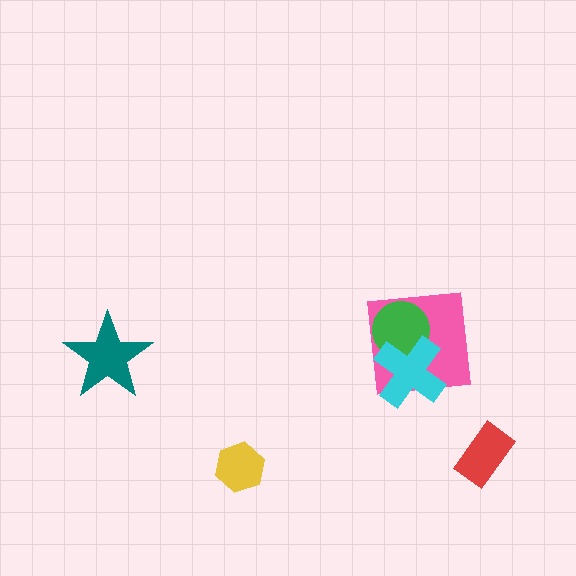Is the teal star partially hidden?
No, no other shape covers it.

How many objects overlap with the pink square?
2 objects overlap with the pink square.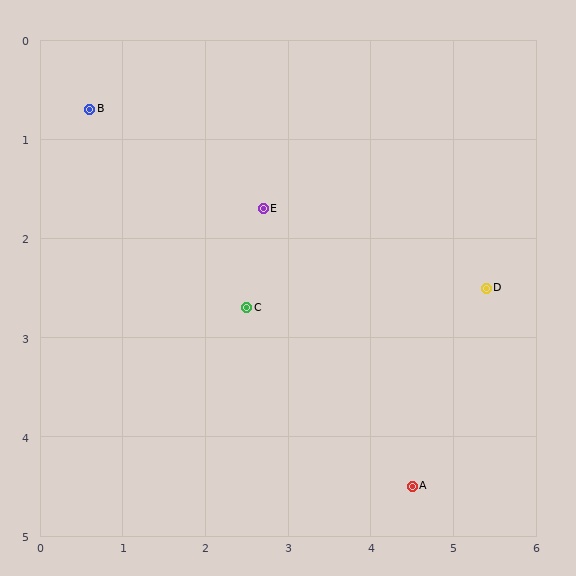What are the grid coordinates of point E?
Point E is at approximately (2.7, 1.7).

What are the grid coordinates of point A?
Point A is at approximately (4.5, 4.5).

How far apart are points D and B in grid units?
Points D and B are about 5.1 grid units apart.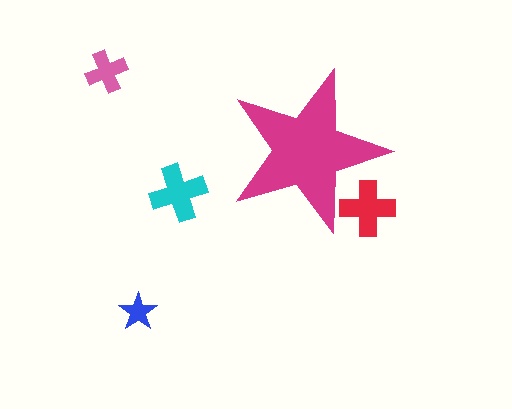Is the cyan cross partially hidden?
No, the cyan cross is fully visible.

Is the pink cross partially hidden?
No, the pink cross is fully visible.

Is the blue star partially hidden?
No, the blue star is fully visible.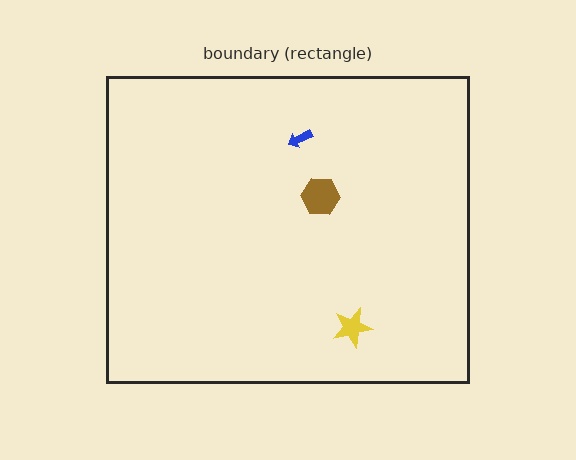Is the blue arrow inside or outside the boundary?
Inside.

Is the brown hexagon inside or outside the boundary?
Inside.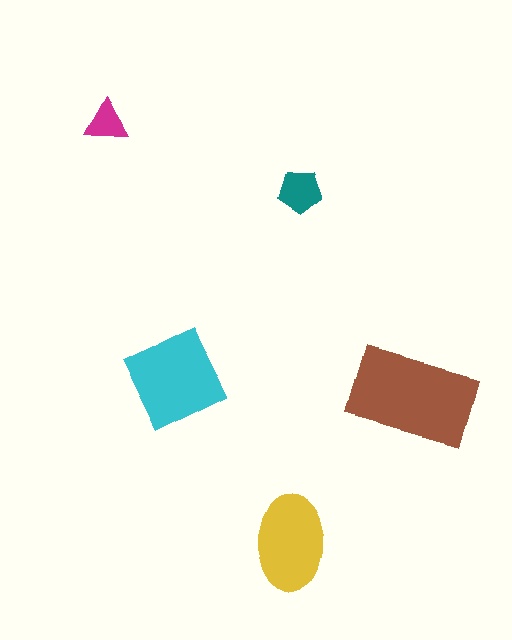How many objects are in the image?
There are 5 objects in the image.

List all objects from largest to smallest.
The brown rectangle, the cyan square, the yellow ellipse, the teal pentagon, the magenta triangle.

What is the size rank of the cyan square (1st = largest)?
2nd.